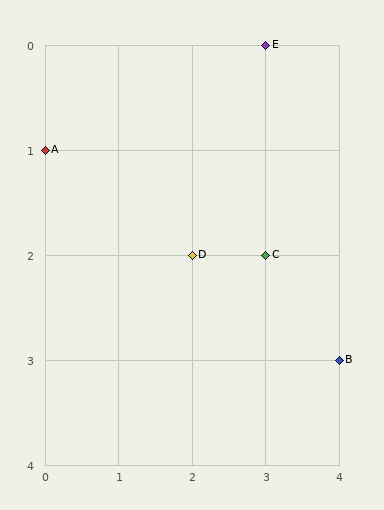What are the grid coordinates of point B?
Point B is at grid coordinates (4, 3).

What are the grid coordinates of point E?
Point E is at grid coordinates (3, 0).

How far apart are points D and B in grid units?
Points D and B are 2 columns and 1 row apart (about 2.2 grid units diagonally).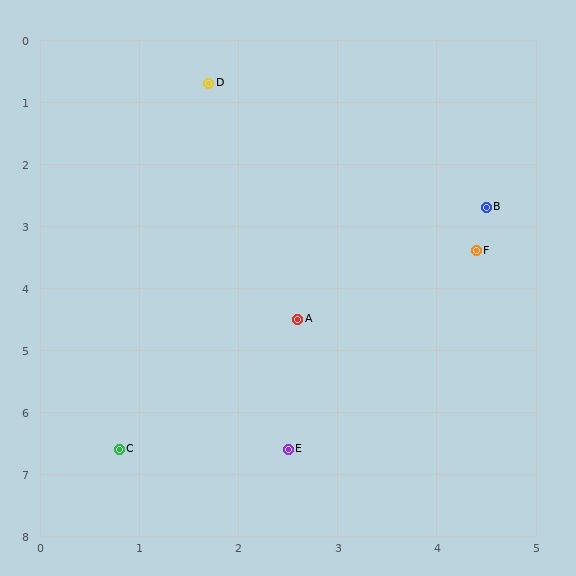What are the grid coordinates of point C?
Point C is at approximately (0.8, 6.6).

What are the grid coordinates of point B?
Point B is at approximately (4.5, 2.7).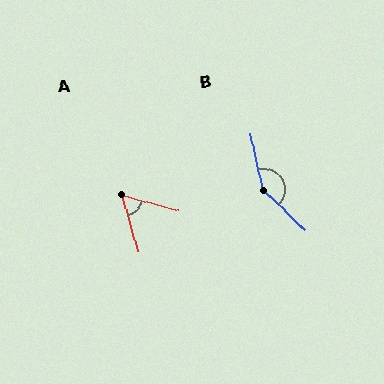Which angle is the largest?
B, at approximately 146 degrees.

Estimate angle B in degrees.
Approximately 146 degrees.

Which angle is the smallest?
A, at approximately 58 degrees.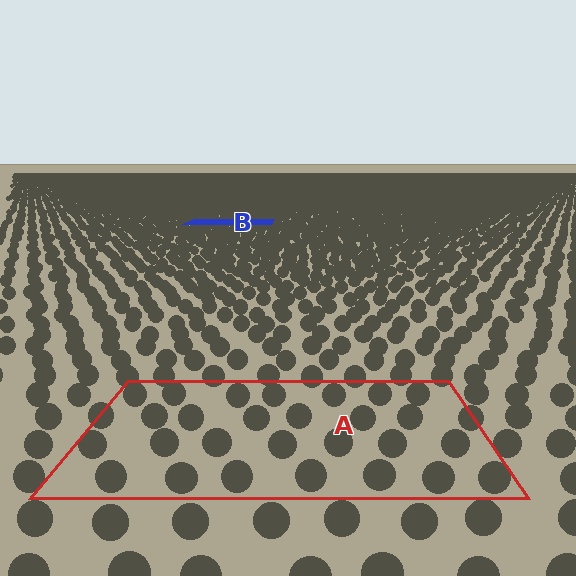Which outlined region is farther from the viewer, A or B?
Region B is farther from the viewer — the texture elements inside it appear smaller and more densely packed.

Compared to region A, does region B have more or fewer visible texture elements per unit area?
Region B has more texture elements per unit area — they are packed more densely because it is farther away.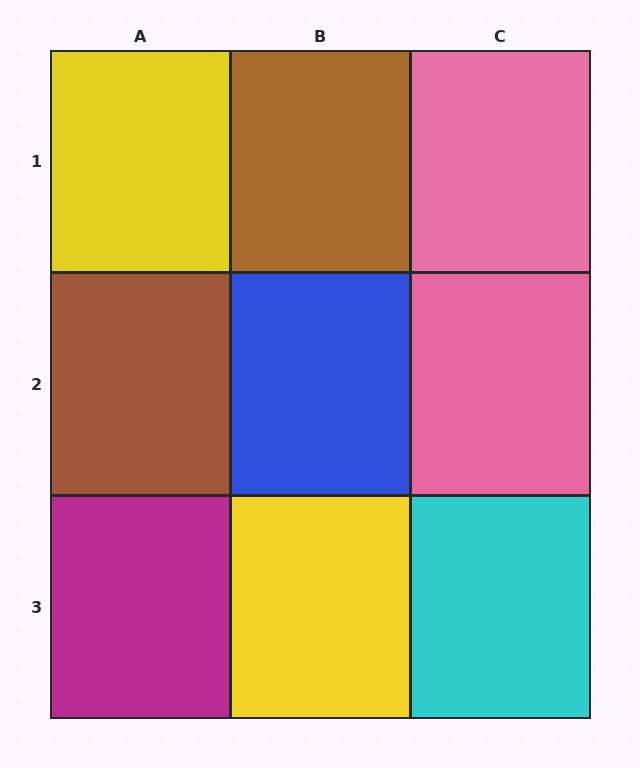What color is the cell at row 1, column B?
Brown.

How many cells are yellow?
2 cells are yellow.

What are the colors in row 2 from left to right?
Brown, blue, pink.